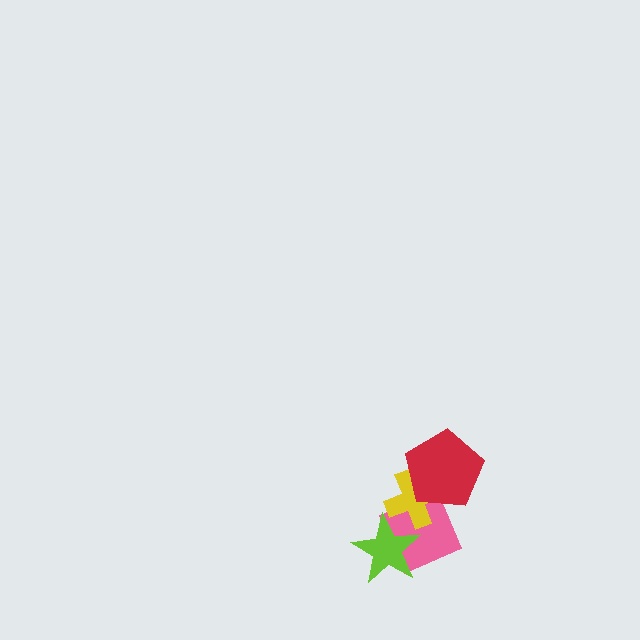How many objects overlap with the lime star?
2 objects overlap with the lime star.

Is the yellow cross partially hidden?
Yes, it is partially covered by another shape.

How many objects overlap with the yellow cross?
3 objects overlap with the yellow cross.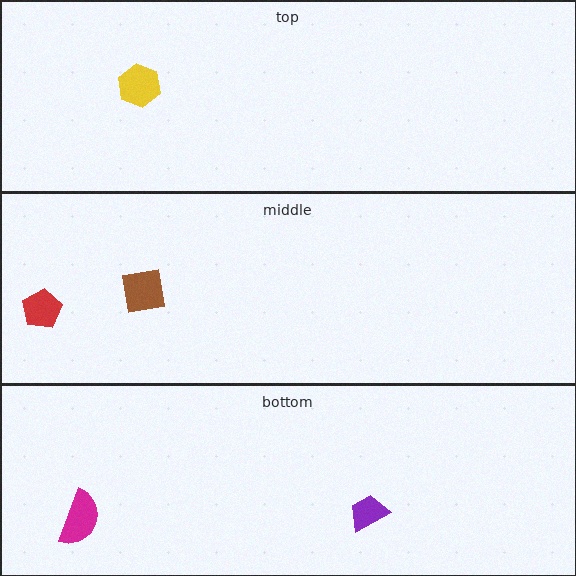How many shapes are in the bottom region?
2.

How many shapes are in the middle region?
2.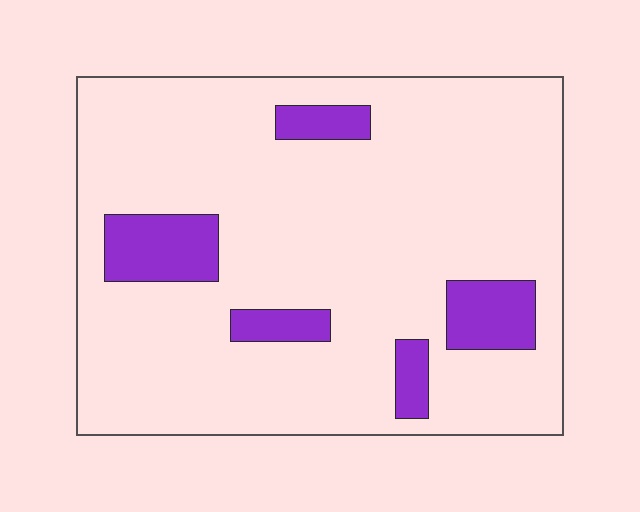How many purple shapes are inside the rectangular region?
5.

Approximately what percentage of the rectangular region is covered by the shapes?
Approximately 15%.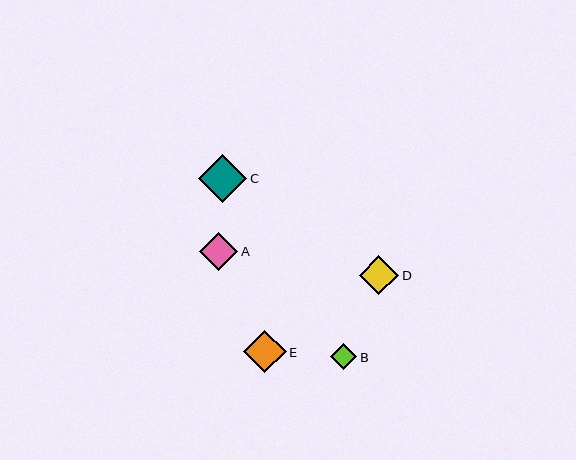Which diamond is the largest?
Diamond C is the largest with a size of approximately 48 pixels.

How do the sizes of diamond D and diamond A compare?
Diamond D and diamond A are approximately the same size.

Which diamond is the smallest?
Diamond B is the smallest with a size of approximately 26 pixels.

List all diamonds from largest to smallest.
From largest to smallest: C, E, D, A, B.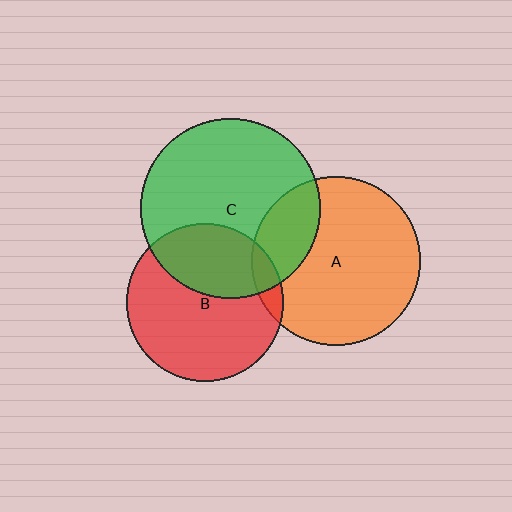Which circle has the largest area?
Circle C (green).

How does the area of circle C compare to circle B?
Approximately 1.3 times.